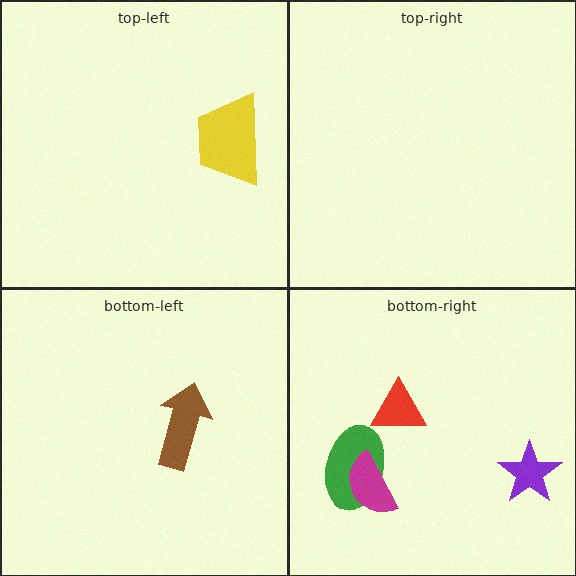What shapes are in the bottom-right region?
The purple star, the green ellipse, the red triangle, the magenta semicircle.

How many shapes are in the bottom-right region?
4.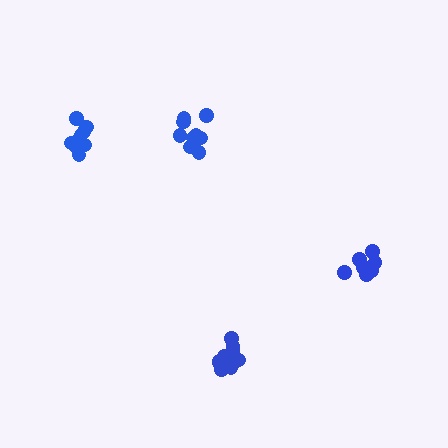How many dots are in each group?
Group 1: 12 dots, Group 2: 10 dots, Group 3: 11 dots, Group 4: 10 dots (43 total).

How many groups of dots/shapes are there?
There are 4 groups.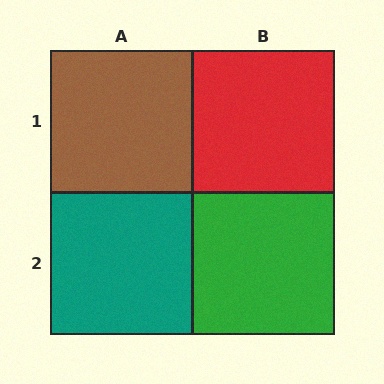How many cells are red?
1 cell is red.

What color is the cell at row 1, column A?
Brown.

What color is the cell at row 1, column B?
Red.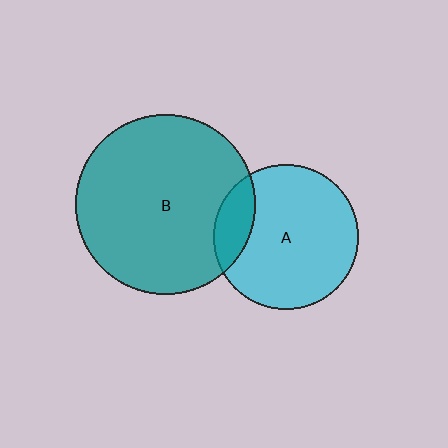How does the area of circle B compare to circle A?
Approximately 1.5 times.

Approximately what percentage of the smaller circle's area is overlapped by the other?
Approximately 15%.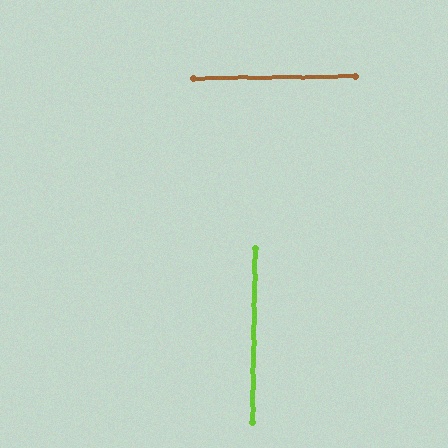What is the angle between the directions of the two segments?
Approximately 88 degrees.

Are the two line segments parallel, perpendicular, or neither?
Perpendicular — they meet at approximately 88°.